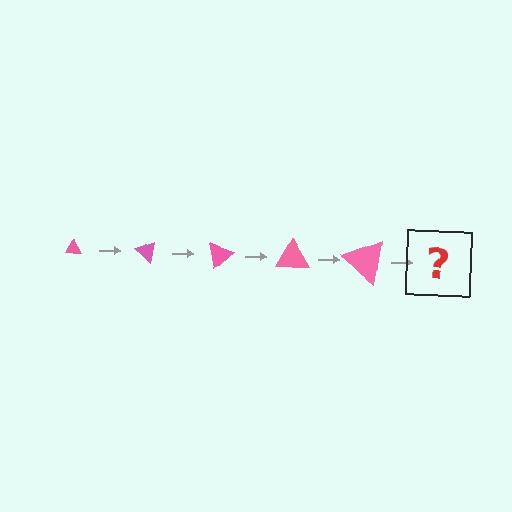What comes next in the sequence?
The next element should be a triangle, larger than the previous one and rotated 200 degrees from the start.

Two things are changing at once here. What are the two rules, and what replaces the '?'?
The two rules are that the triangle grows larger each step and it rotates 40 degrees each step. The '?' should be a triangle, larger than the previous one and rotated 200 degrees from the start.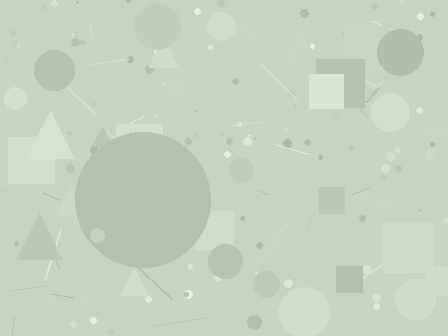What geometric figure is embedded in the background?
A circle is embedded in the background.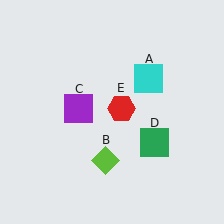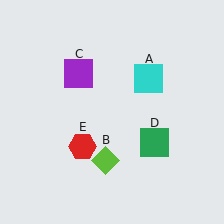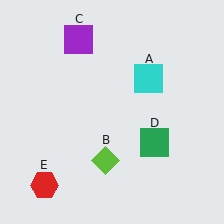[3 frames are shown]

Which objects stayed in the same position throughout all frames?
Cyan square (object A) and lime diamond (object B) and green square (object D) remained stationary.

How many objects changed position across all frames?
2 objects changed position: purple square (object C), red hexagon (object E).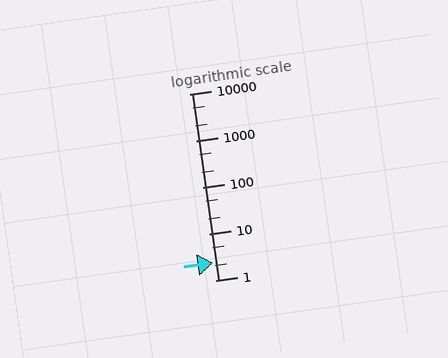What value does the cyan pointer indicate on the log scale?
The pointer indicates approximately 2.4.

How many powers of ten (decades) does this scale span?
The scale spans 4 decades, from 1 to 10000.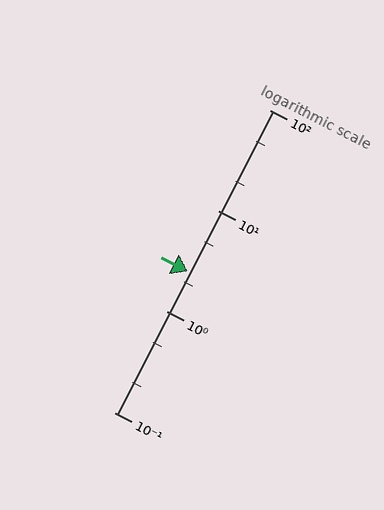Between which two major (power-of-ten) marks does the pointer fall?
The pointer is between 1 and 10.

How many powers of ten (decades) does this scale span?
The scale spans 3 decades, from 0.1 to 100.